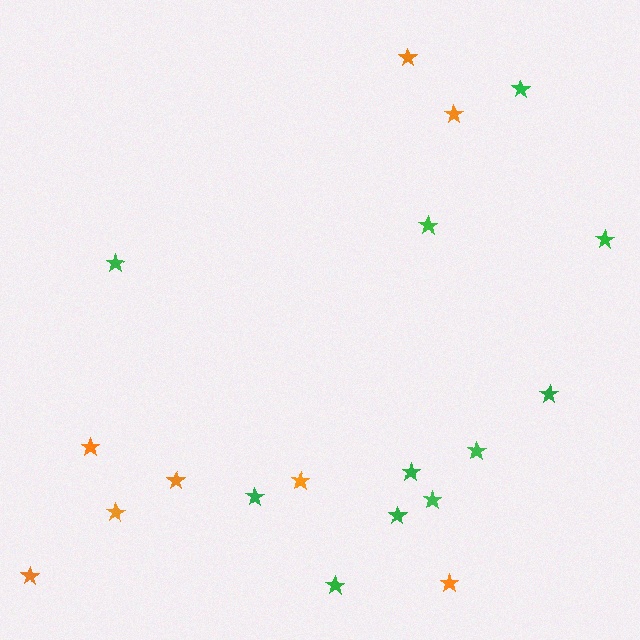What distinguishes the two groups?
There are 2 groups: one group of green stars (11) and one group of orange stars (8).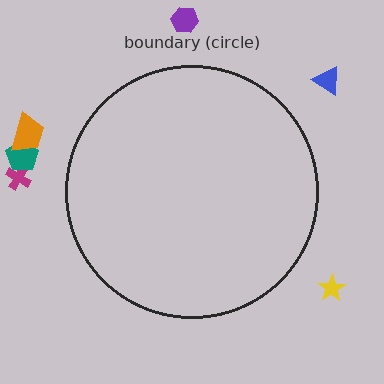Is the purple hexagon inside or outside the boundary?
Outside.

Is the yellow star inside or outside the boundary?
Outside.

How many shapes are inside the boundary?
0 inside, 6 outside.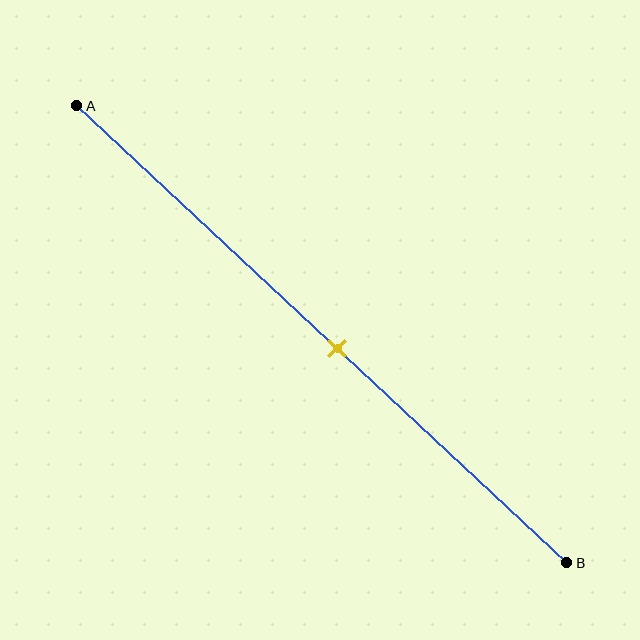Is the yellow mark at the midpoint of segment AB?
No, the mark is at about 55% from A, not at the 50% midpoint.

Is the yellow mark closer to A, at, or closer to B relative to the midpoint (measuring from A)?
The yellow mark is closer to point B than the midpoint of segment AB.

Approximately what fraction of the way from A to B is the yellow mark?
The yellow mark is approximately 55% of the way from A to B.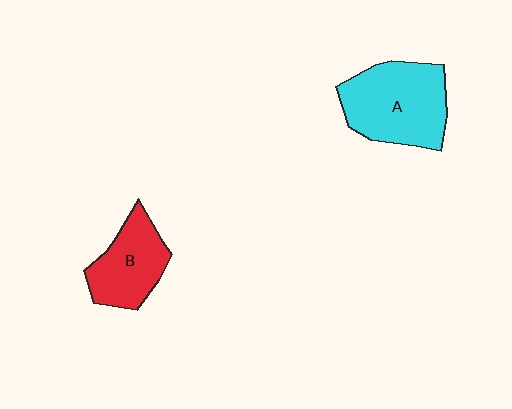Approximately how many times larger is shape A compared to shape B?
Approximately 1.4 times.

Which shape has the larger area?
Shape A (cyan).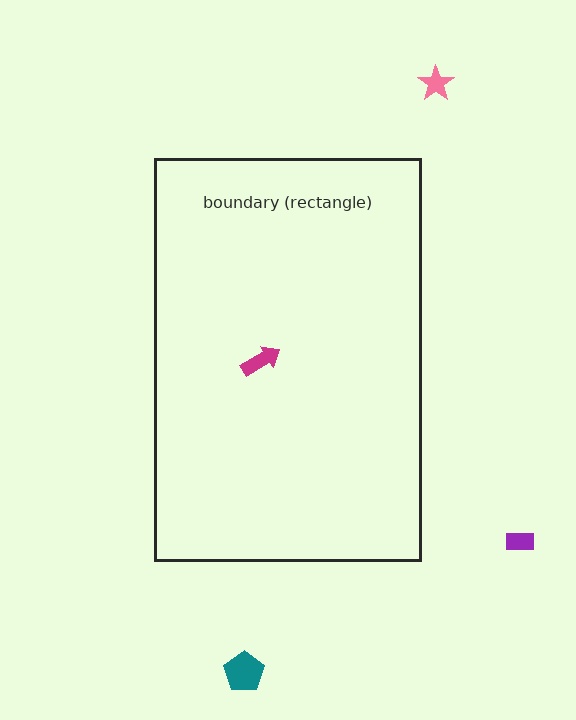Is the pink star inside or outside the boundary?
Outside.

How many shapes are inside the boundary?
1 inside, 3 outside.